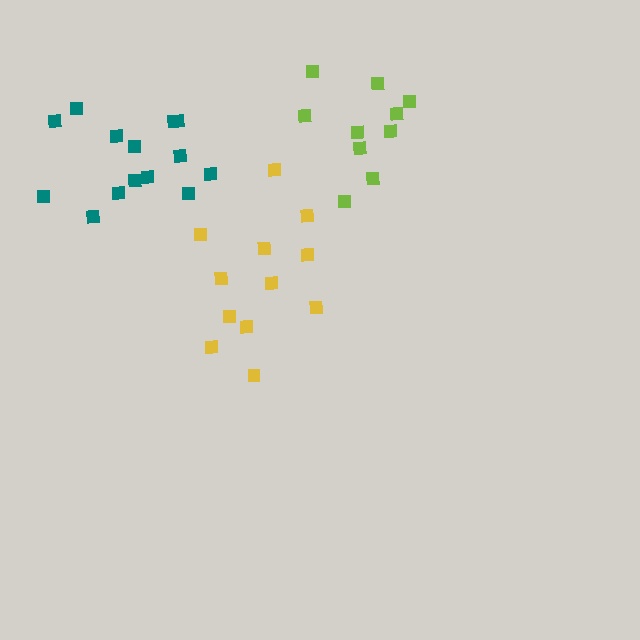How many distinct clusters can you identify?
There are 3 distinct clusters.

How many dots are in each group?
Group 1: 12 dots, Group 2: 14 dots, Group 3: 10 dots (36 total).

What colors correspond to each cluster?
The clusters are colored: yellow, teal, lime.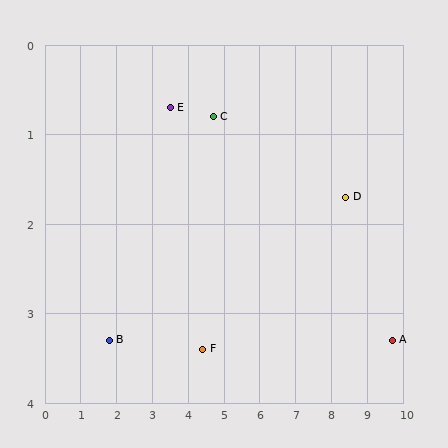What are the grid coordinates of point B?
Point B is at approximately (1.8, 3.3).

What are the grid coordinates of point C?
Point C is at approximately (4.7, 0.8).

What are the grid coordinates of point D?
Point D is at approximately (8.4, 1.7).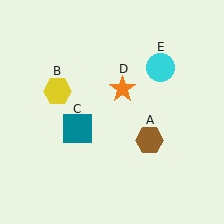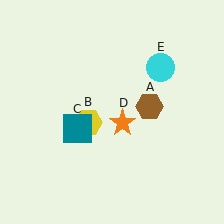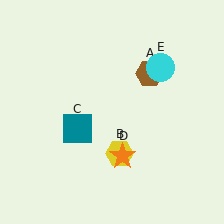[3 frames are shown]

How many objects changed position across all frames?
3 objects changed position: brown hexagon (object A), yellow hexagon (object B), orange star (object D).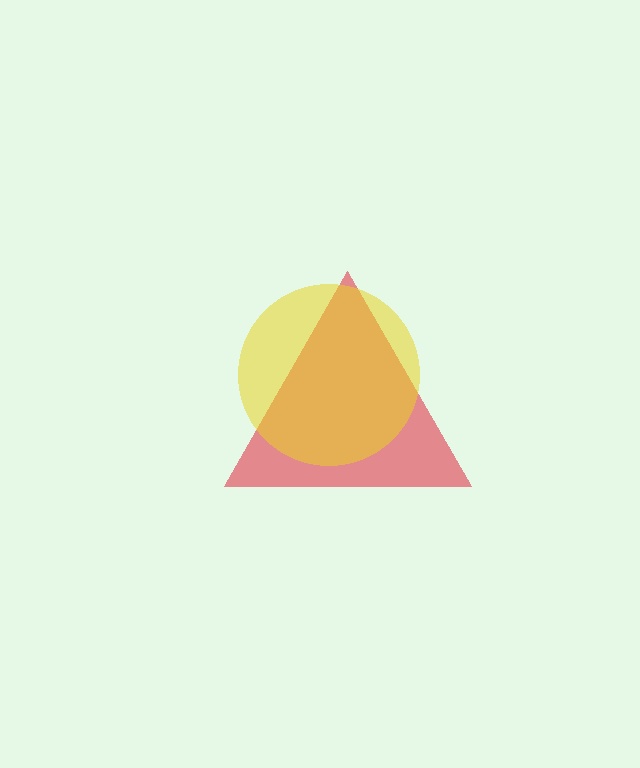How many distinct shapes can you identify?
There are 2 distinct shapes: a red triangle, a yellow circle.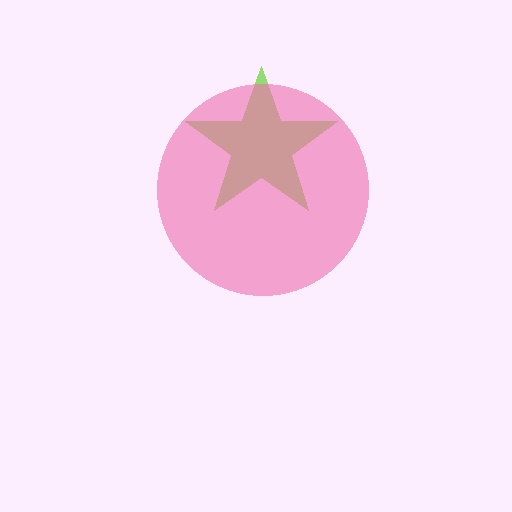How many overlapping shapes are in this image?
There are 2 overlapping shapes in the image.